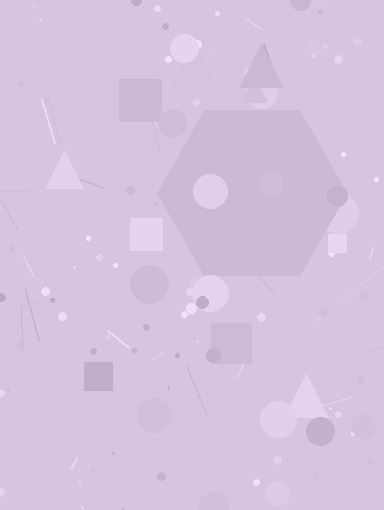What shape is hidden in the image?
A hexagon is hidden in the image.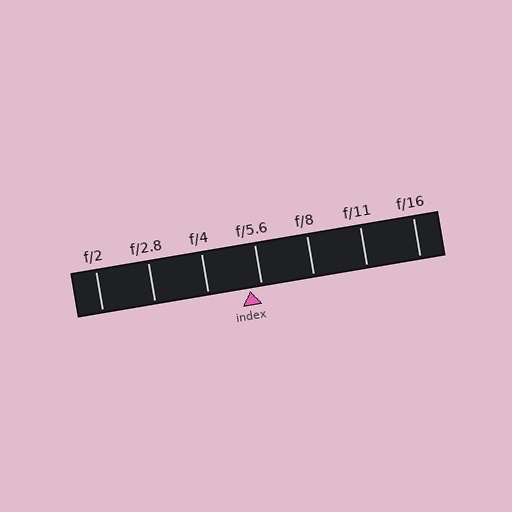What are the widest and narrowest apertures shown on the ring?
The widest aperture shown is f/2 and the narrowest is f/16.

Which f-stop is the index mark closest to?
The index mark is closest to f/5.6.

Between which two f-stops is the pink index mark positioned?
The index mark is between f/4 and f/5.6.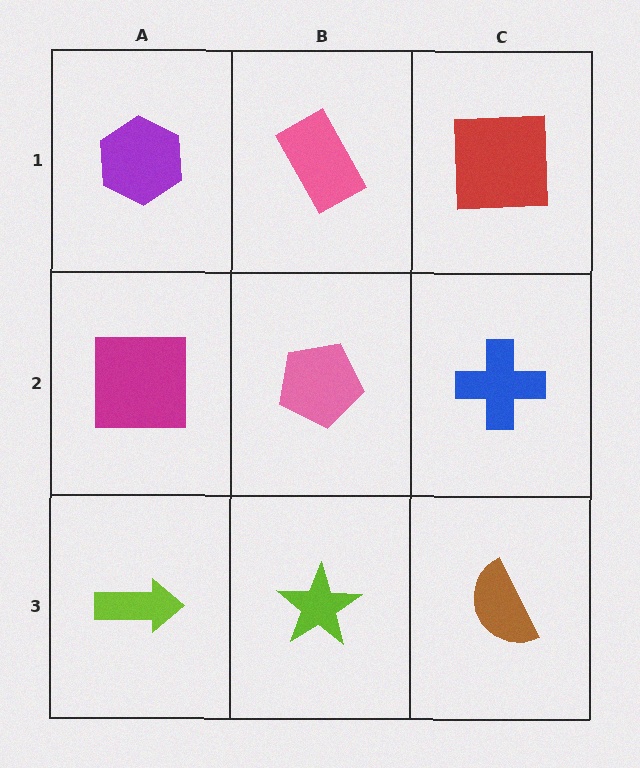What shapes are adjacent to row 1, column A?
A magenta square (row 2, column A), a pink rectangle (row 1, column B).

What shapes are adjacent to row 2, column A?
A purple hexagon (row 1, column A), a lime arrow (row 3, column A), a pink pentagon (row 2, column B).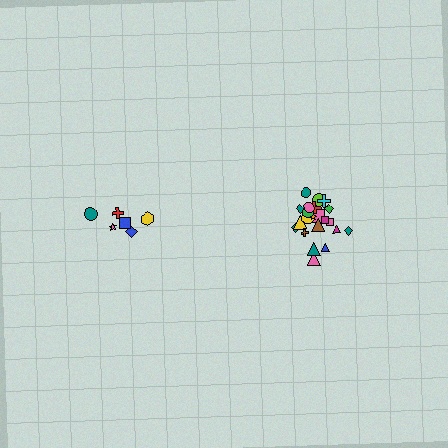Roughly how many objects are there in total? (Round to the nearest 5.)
Roughly 30 objects in total.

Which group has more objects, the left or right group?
The right group.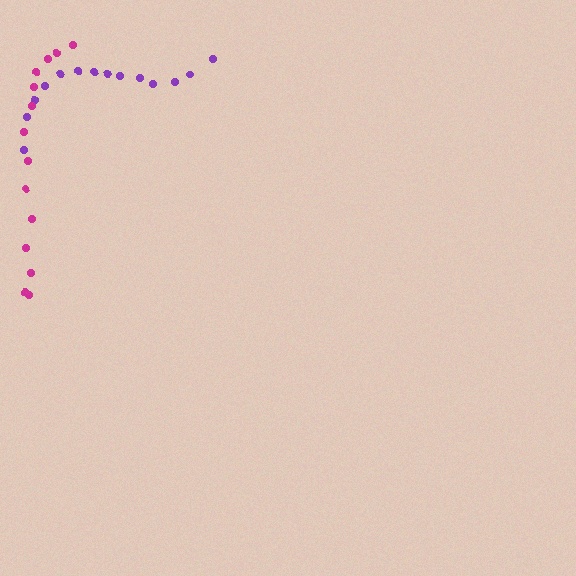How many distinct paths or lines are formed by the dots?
There are 2 distinct paths.